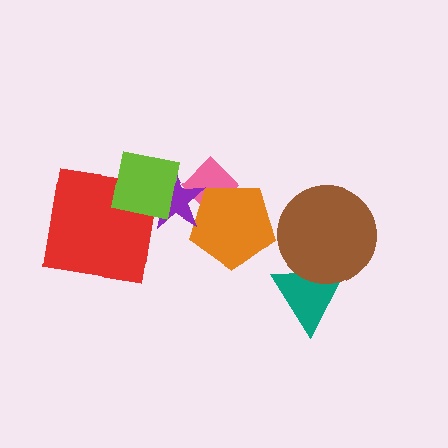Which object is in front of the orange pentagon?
The purple star is in front of the orange pentagon.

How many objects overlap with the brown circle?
1 object overlaps with the brown circle.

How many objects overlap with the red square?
1 object overlaps with the red square.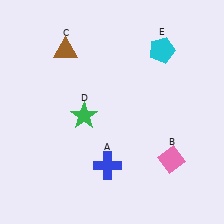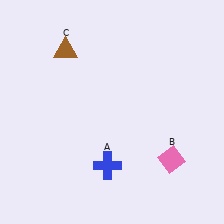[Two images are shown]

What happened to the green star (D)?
The green star (D) was removed in Image 2. It was in the bottom-left area of Image 1.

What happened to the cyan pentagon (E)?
The cyan pentagon (E) was removed in Image 2. It was in the top-right area of Image 1.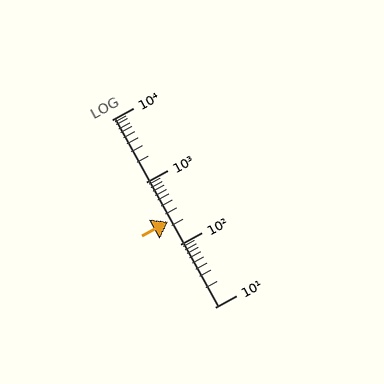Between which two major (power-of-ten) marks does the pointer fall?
The pointer is between 100 and 1000.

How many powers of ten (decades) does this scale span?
The scale spans 3 decades, from 10 to 10000.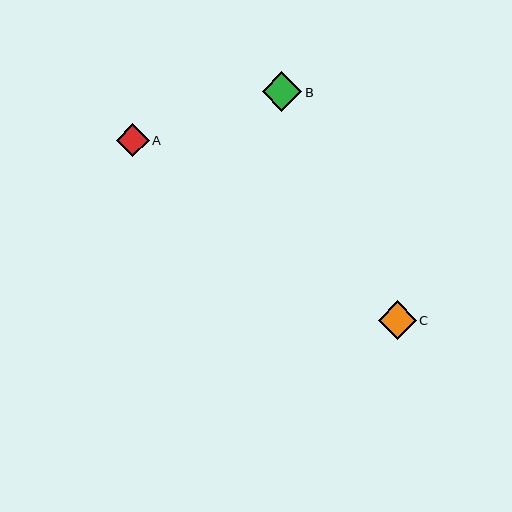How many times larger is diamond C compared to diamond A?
Diamond C is approximately 1.2 times the size of diamond A.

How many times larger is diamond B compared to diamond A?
Diamond B is approximately 1.2 times the size of diamond A.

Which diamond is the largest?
Diamond B is the largest with a size of approximately 40 pixels.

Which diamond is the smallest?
Diamond A is the smallest with a size of approximately 33 pixels.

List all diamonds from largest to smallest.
From largest to smallest: B, C, A.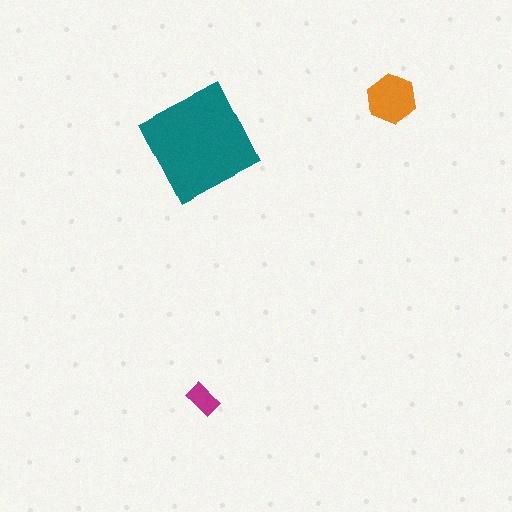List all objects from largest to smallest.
The teal square, the orange hexagon, the magenta rectangle.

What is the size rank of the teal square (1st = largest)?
1st.